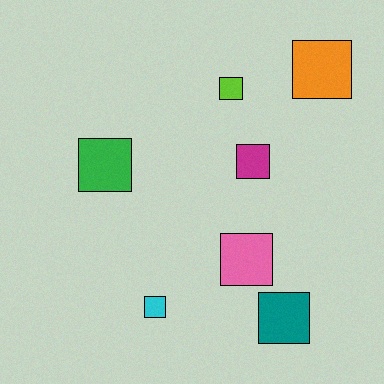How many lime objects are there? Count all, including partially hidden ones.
There is 1 lime object.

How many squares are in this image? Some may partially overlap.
There are 7 squares.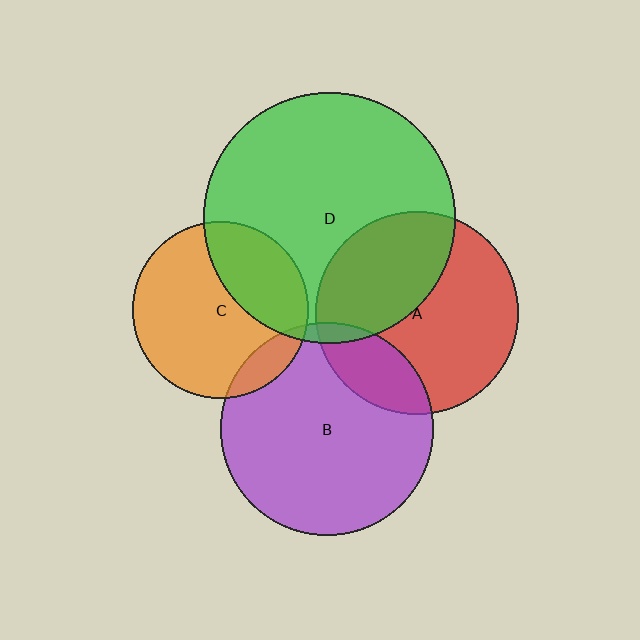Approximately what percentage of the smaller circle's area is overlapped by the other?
Approximately 5%.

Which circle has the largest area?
Circle D (green).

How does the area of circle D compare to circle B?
Approximately 1.4 times.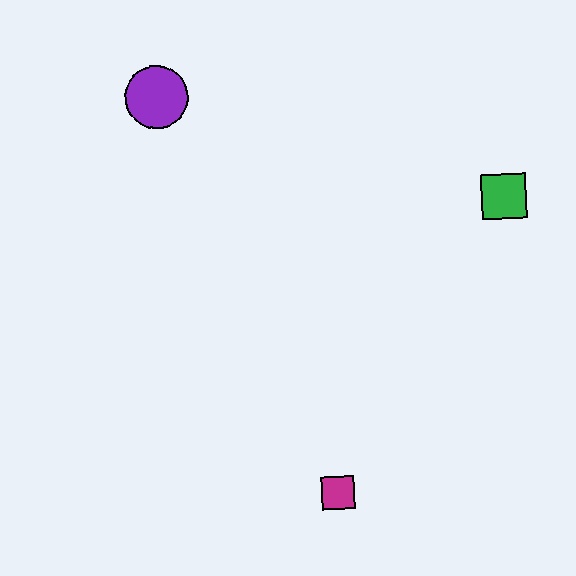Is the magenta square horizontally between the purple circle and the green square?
Yes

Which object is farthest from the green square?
The purple circle is farthest from the green square.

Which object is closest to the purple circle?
The green square is closest to the purple circle.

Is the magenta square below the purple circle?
Yes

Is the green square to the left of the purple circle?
No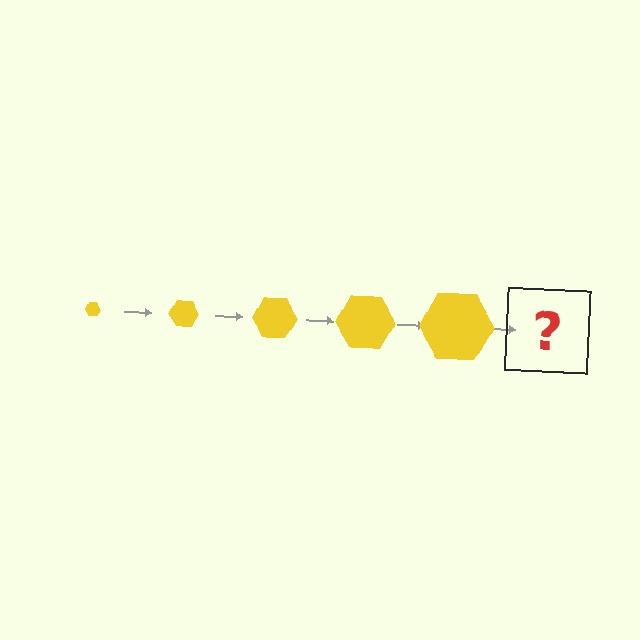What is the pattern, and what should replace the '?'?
The pattern is that the hexagon gets progressively larger each step. The '?' should be a yellow hexagon, larger than the previous one.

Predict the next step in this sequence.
The next step is a yellow hexagon, larger than the previous one.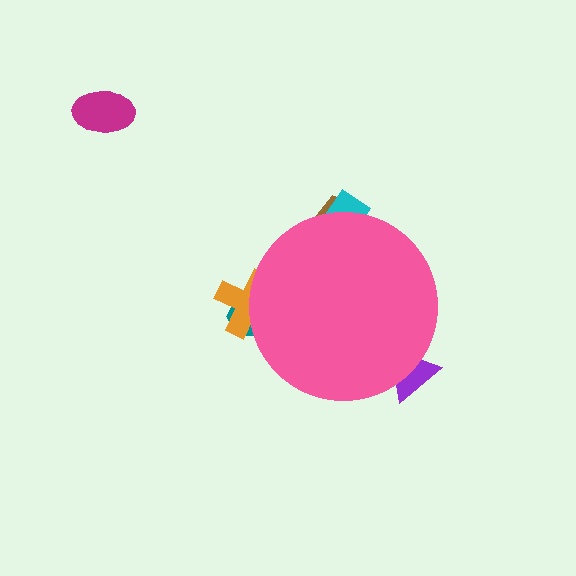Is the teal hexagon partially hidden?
Yes, the teal hexagon is partially hidden behind the pink circle.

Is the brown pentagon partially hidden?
Yes, the brown pentagon is partially hidden behind the pink circle.